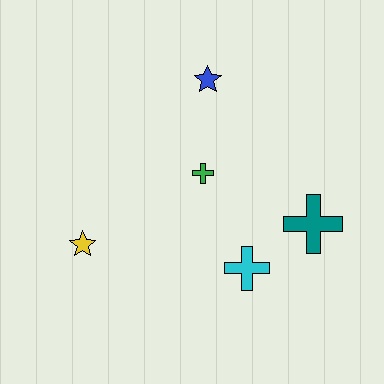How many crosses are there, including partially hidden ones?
There are 3 crosses.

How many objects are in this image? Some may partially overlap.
There are 5 objects.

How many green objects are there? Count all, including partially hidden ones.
There is 1 green object.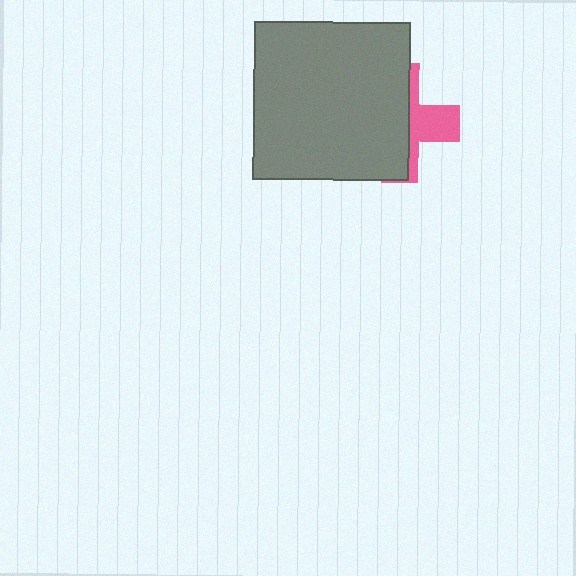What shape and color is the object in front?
The object in front is a gray rectangle.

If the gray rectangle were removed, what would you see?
You would see the complete pink cross.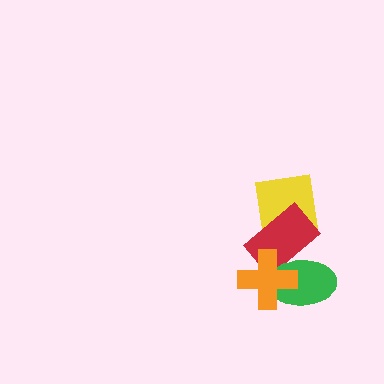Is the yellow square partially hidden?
Yes, it is partially covered by another shape.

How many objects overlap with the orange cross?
2 objects overlap with the orange cross.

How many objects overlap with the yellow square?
1 object overlaps with the yellow square.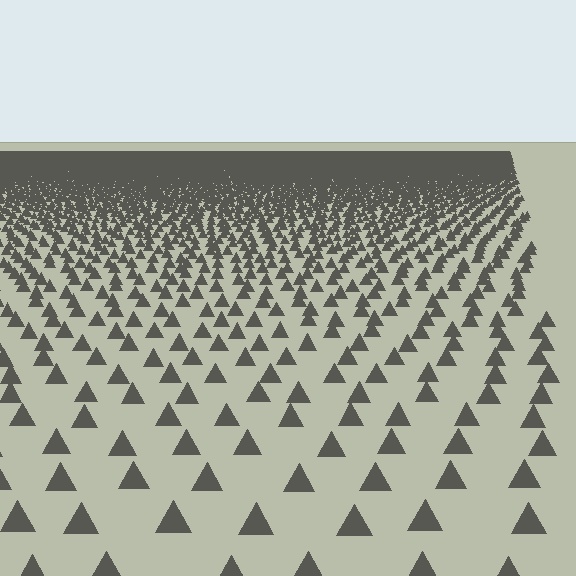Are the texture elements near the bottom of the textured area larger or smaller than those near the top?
Larger. Near the bottom, elements are closer to the viewer and appear at a bigger on-screen size.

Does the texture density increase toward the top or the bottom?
Density increases toward the top.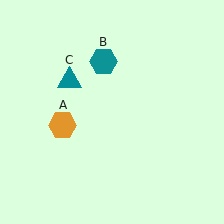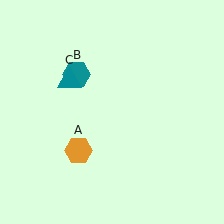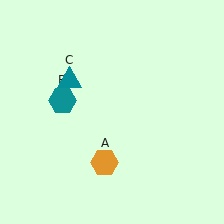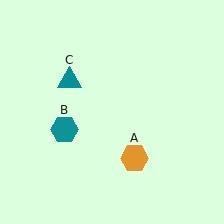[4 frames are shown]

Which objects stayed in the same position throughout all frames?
Teal triangle (object C) remained stationary.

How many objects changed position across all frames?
2 objects changed position: orange hexagon (object A), teal hexagon (object B).